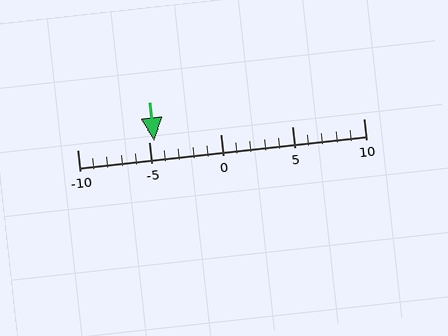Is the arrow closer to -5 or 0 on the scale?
The arrow is closer to -5.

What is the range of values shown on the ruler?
The ruler shows values from -10 to 10.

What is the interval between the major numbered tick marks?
The major tick marks are spaced 5 units apart.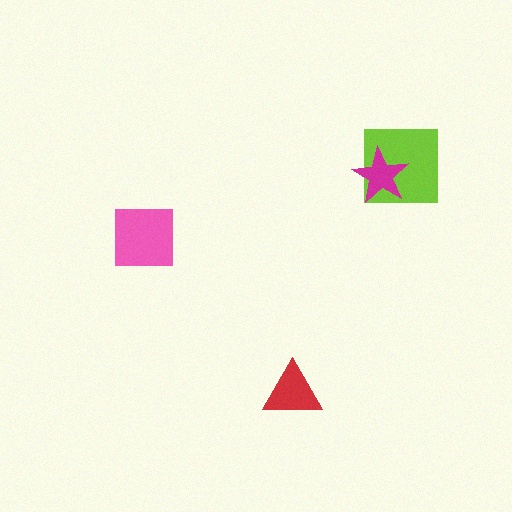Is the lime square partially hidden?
Yes, it is partially covered by another shape.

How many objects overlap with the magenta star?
1 object overlaps with the magenta star.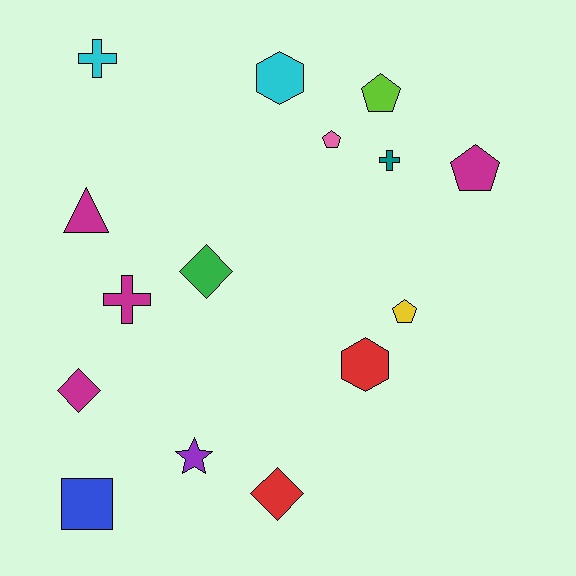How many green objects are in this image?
There is 1 green object.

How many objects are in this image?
There are 15 objects.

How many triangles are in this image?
There is 1 triangle.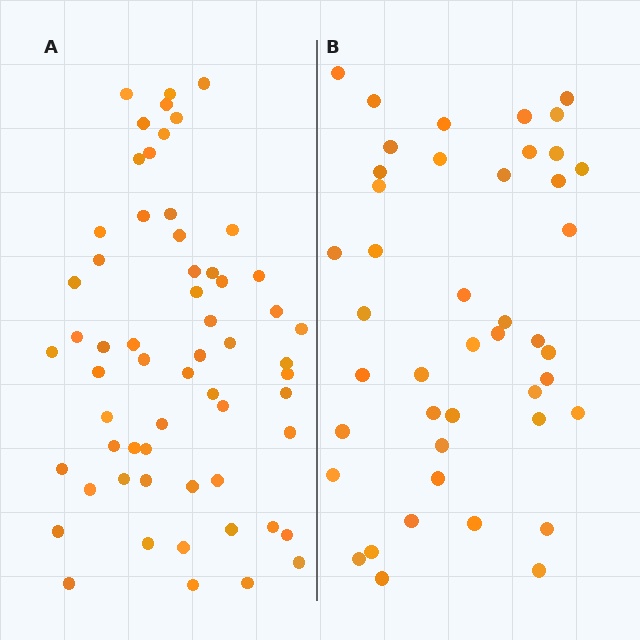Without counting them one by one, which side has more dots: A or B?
Region A (the left region) has more dots.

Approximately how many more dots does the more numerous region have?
Region A has approximately 15 more dots than region B.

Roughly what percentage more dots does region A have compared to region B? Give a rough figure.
About 35% more.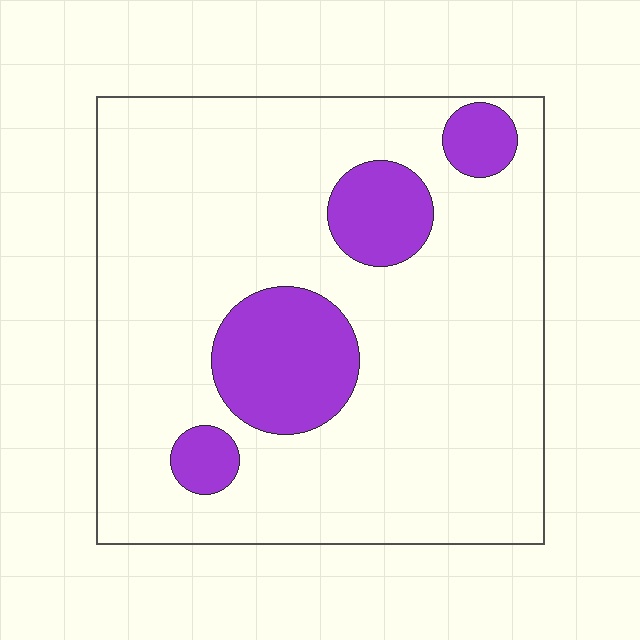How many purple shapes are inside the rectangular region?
4.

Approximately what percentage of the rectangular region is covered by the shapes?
Approximately 15%.